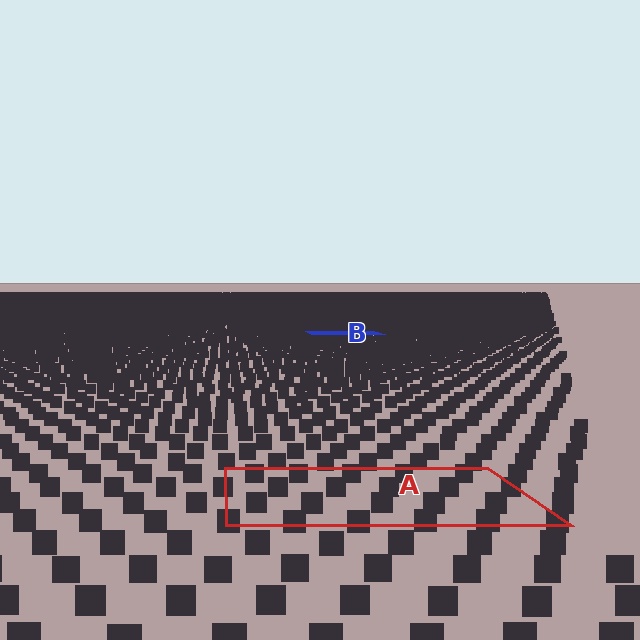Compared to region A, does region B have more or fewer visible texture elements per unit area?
Region B has more texture elements per unit area — they are packed more densely because it is farther away.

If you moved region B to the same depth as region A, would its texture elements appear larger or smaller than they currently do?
They would appear larger. At a closer depth, the same texture elements are projected at a bigger on-screen size.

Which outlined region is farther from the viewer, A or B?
Region B is farther from the viewer — the texture elements inside it appear smaller and more densely packed.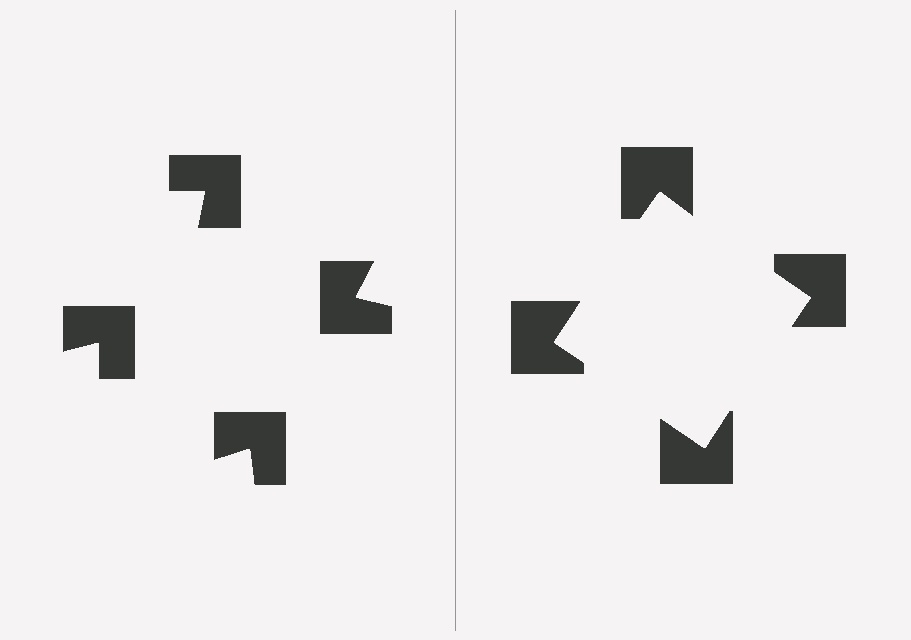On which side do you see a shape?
An illusory square appears on the right side. On the left side the wedge cuts are rotated, so no coherent shape forms.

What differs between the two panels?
The notched squares are positioned identically on both sides; only the wedge orientations differ. On the right they align to a square; on the left they are misaligned.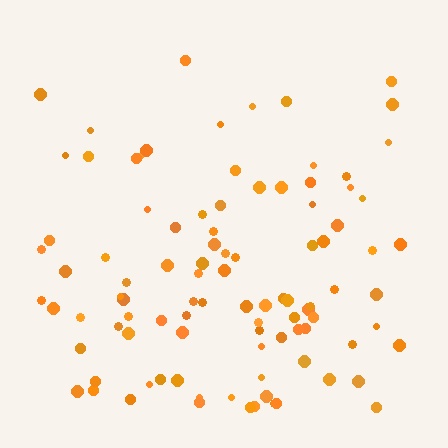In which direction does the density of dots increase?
From top to bottom, with the bottom side densest.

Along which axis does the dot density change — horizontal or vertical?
Vertical.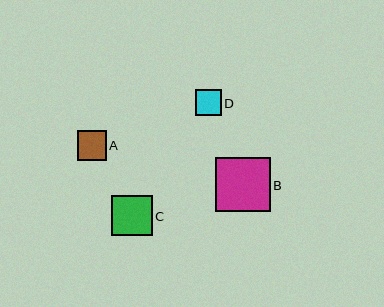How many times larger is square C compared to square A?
Square C is approximately 1.4 times the size of square A.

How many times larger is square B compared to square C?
Square B is approximately 1.4 times the size of square C.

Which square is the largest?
Square B is the largest with a size of approximately 54 pixels.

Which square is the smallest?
Square D is the smallest with a size of approximately 26 pixels.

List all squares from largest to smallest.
From largest to smallest: B, C, A, D.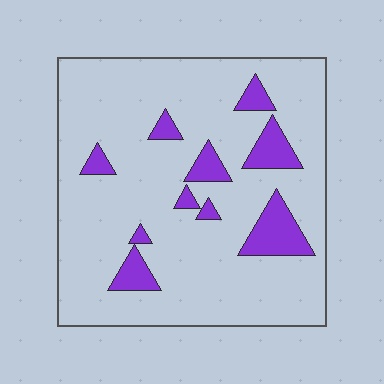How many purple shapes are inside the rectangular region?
10.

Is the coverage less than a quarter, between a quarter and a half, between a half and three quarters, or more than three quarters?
Less than a quarter.